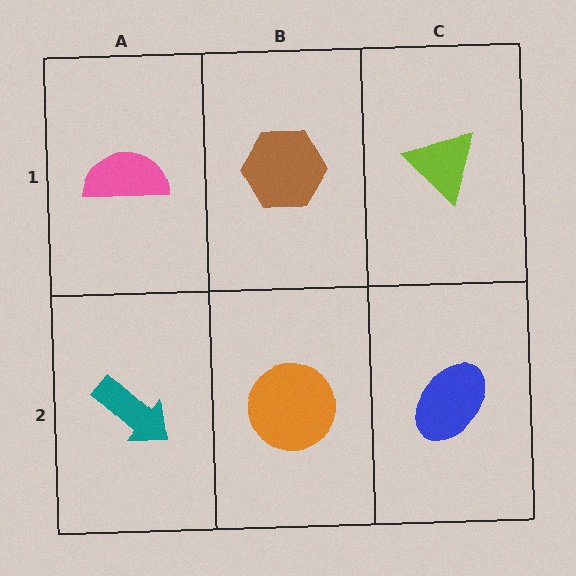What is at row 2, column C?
A blue ellipse.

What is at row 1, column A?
A pink semicircle.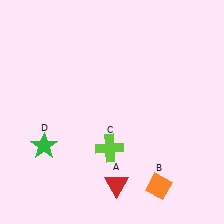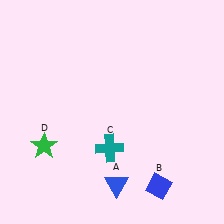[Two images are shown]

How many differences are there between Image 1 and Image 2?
There are 3 differences between the two images.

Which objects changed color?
A changed from red to blue. B changed from orange to blue. C changed from lime to teal.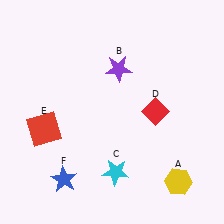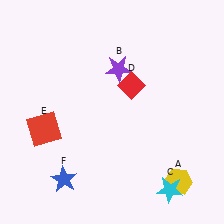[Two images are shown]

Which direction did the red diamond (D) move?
The red diamond (D) moved up.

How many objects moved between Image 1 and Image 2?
2 objects moved between the two images.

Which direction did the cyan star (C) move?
The cyan star (C) moved right.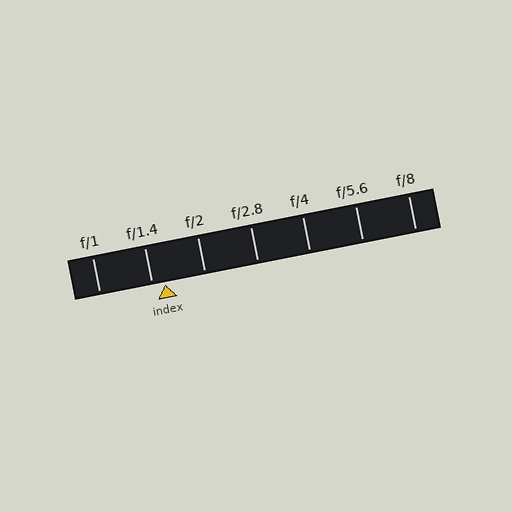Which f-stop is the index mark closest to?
The index mark is closest to f/1.4.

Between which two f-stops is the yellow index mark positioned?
The index mark is between f/1.4 and f/2.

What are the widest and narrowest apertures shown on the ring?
The widest aperture shown is f/1 and the narrowest is f/8.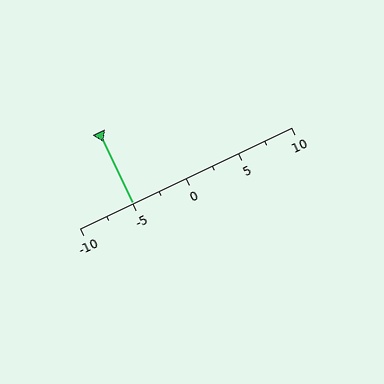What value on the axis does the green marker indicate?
The marker indicates approximately -5.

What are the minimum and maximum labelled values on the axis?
The axis runs from -10 to 10.